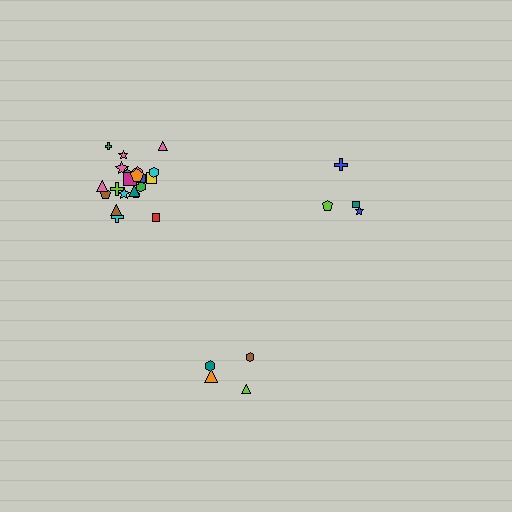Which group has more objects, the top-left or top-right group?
The top-left group.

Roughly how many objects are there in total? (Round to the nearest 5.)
Roughly 30 objects in total.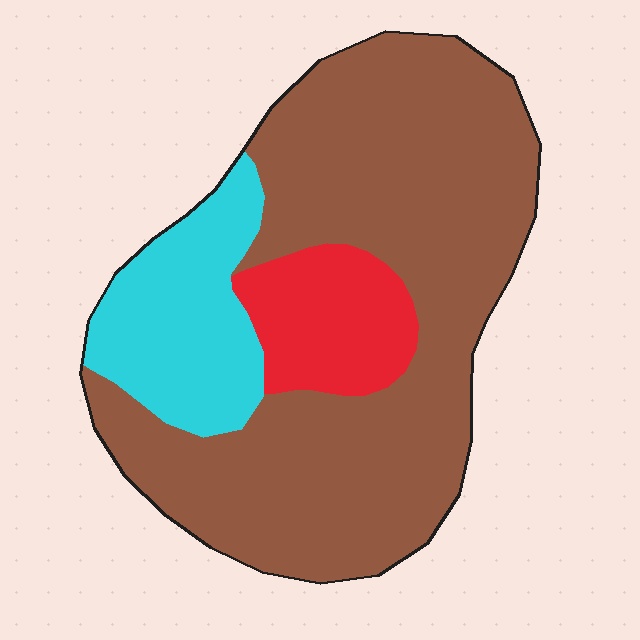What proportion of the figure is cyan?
Cyan covers around 20% of the figure.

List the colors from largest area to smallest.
From largest to smallest: brown, cyan, red.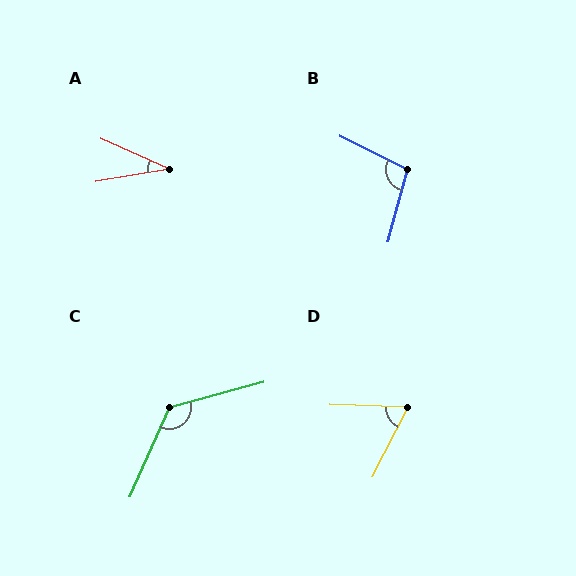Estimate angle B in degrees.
Approximately 101 degrees.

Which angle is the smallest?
A, at approximately 33 degrees.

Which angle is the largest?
C, at approximately 129 degrees.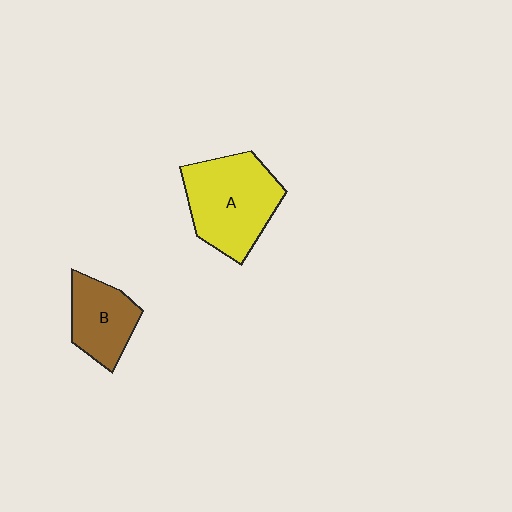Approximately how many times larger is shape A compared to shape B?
Approximately 1.6 times.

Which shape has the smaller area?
Shape B (brown).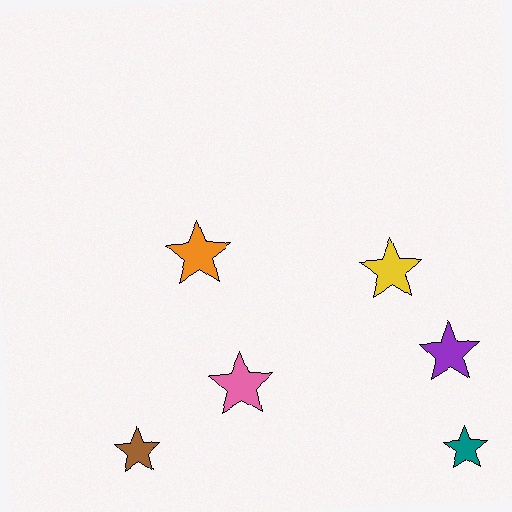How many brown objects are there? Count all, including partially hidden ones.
There is 1 brown object.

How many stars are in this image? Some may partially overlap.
There are 6 stars.